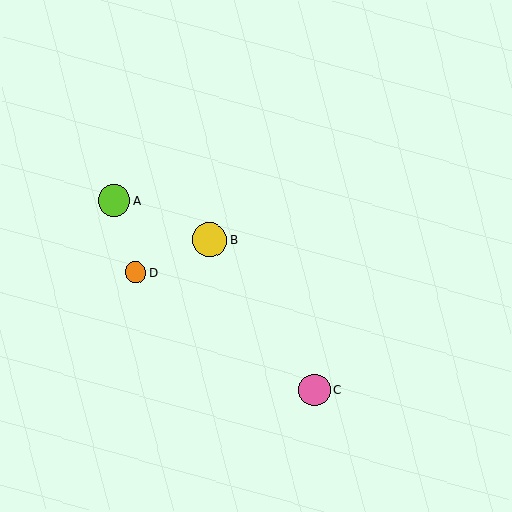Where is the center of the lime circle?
The center of the lime circle is at (114, 201).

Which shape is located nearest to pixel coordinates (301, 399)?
The pink circle (labeled C) at (315, 390) is nearest to that location.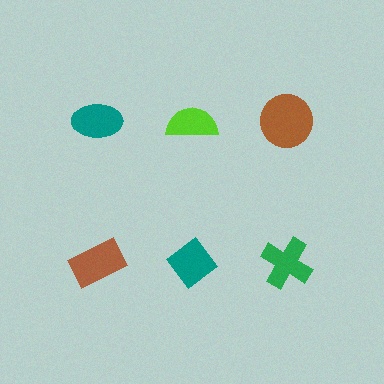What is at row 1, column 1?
A teal ellipse.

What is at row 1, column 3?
A brown circle.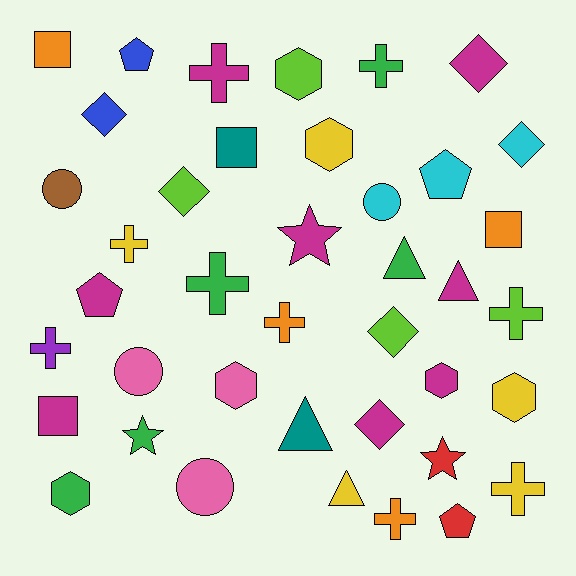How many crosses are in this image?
There are 9 crosses.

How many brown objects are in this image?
There is 1 brown object.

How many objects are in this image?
There are 40 objects.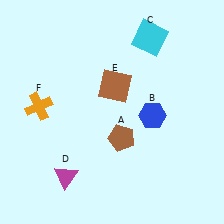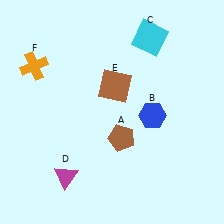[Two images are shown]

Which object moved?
The orange cross (F) moved up.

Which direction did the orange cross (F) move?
The orange cross (F) moved up.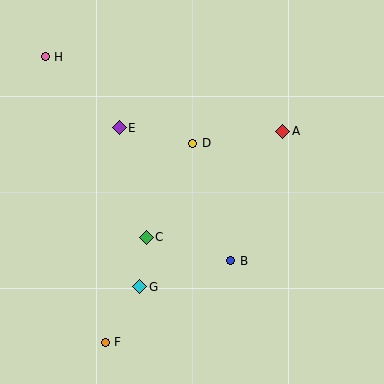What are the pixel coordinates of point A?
Point A is at (283, 131).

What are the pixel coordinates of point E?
Point E is at (119, 128).